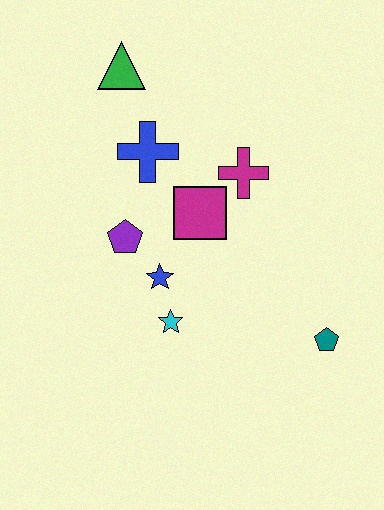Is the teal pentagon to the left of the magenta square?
No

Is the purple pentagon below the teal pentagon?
No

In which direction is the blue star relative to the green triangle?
The blue star is below the green triangle.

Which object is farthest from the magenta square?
The teal pentagon is farthest from the magenta square.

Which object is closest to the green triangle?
The blue cross is closest to the green triangle.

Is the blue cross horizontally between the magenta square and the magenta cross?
No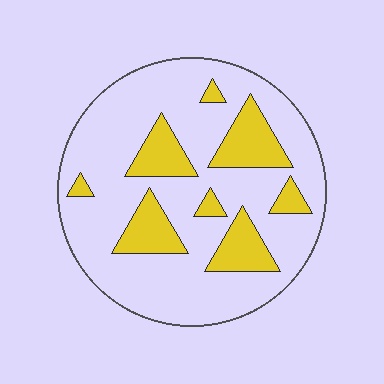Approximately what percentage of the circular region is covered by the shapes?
Approximately 25%.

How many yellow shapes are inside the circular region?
8.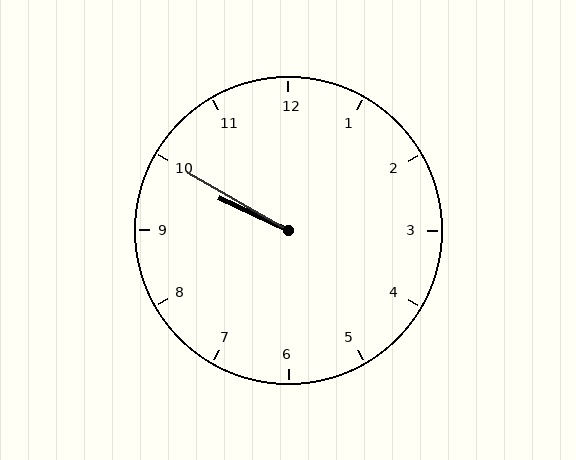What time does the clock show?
9:50.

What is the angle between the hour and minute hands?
Approximately 5 degrees.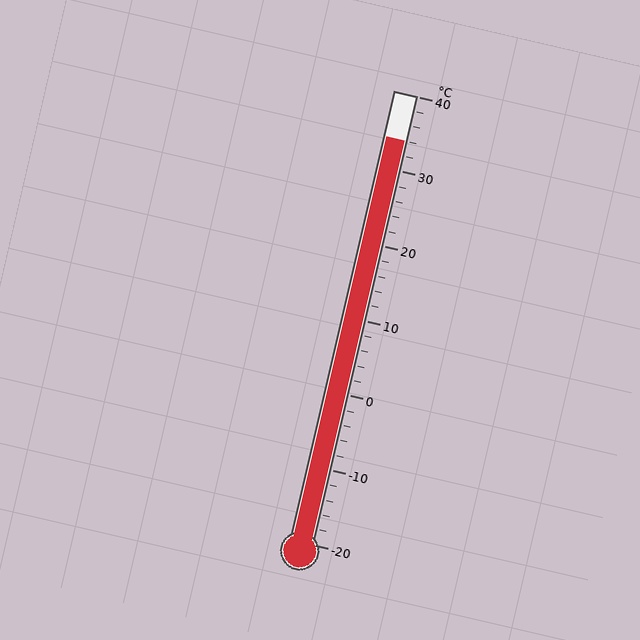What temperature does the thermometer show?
The thermometer shows approximately 34°C.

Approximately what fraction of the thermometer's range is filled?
The thermometer is filled to approximately 90% of its range.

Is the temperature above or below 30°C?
The temperature is above 30°C.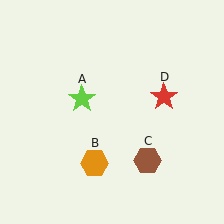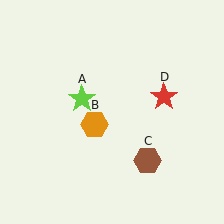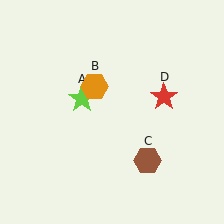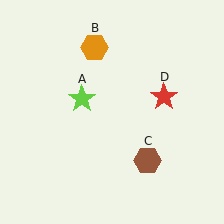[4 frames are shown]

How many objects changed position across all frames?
1 object changed position: orange hexagon (object B).